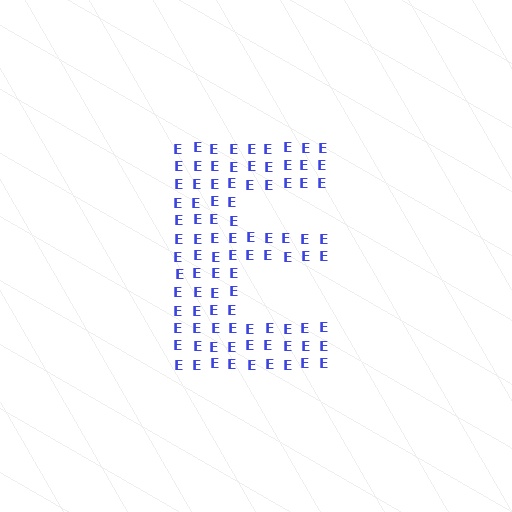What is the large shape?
The large shape is the letter E.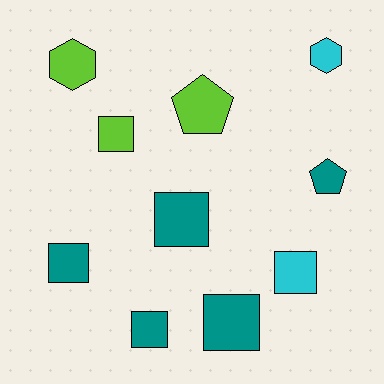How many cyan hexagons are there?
There is 1 cyan hexagon.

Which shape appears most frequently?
Square, with 6 objects.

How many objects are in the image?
There are 10 objects.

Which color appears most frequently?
Teal, with 5 objects.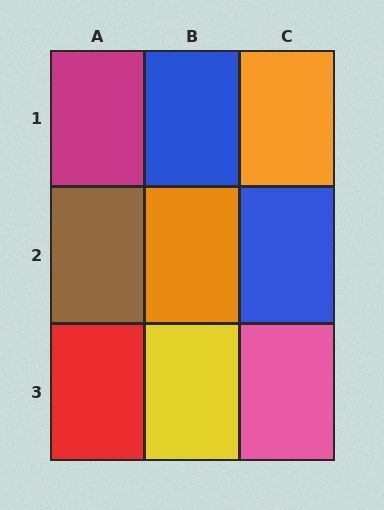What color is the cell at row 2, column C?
Blue.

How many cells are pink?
1 cell is pink.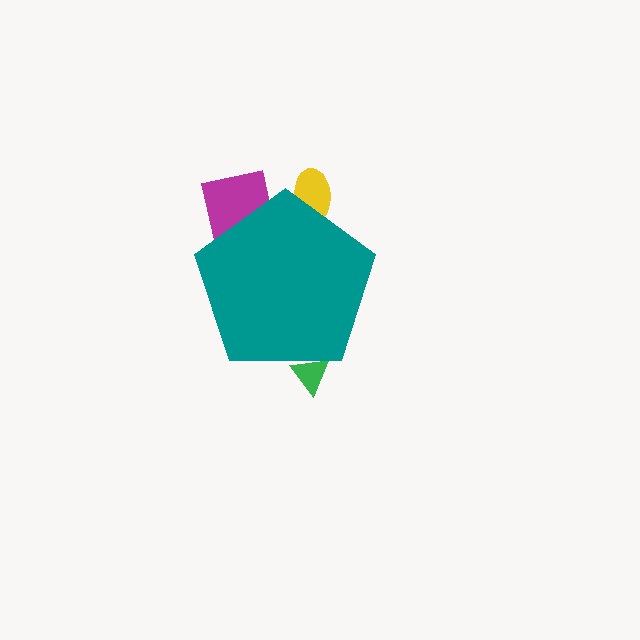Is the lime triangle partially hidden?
Yes, the lime triangle is partially hidden behind the teal pentagon.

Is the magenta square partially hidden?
Yes, the magenta square is partially hidden behind the teal pentagon.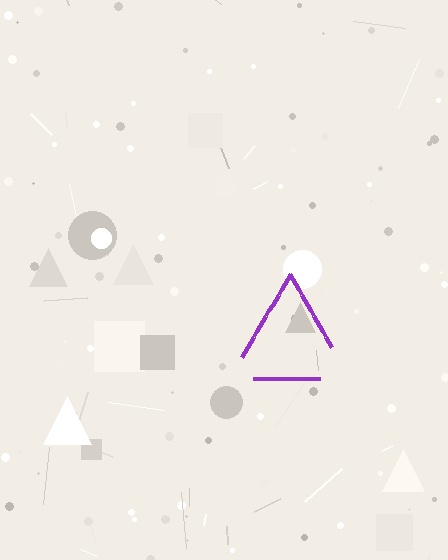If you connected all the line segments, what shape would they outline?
They would outline a triangle.